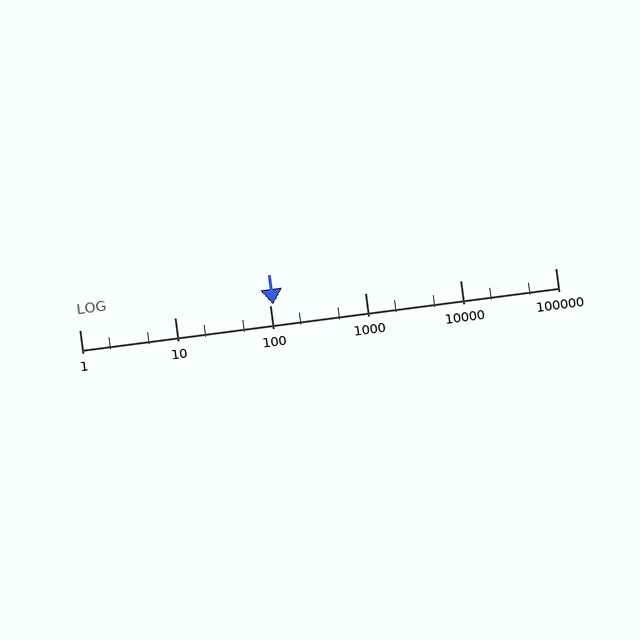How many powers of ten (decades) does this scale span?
The scale spans 5 decades, from 1 to 100000.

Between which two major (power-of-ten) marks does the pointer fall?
The pointer is between 100 and 1000.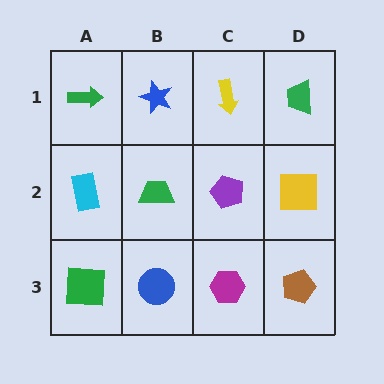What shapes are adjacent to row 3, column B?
A green trapezoid (row 2, column B), a green square (row 3, column A), a magenta hexagon (row 3, column C).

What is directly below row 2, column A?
A green square.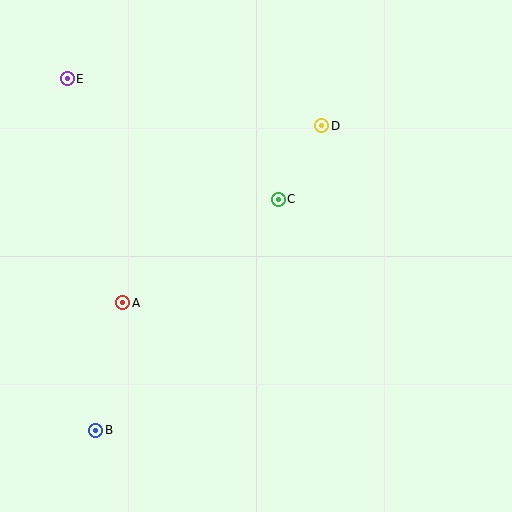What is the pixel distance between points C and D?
The distance between C and D is 85 pixels.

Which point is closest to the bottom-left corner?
Point B is closest to the bottom-left corner.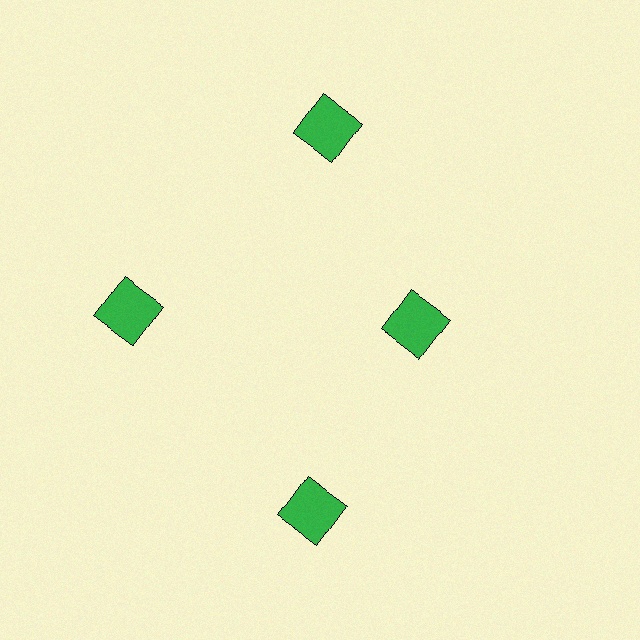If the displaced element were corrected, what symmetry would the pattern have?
It would have 4-fold rotational symmetry — the pattern would map onto itself every 90 degrees.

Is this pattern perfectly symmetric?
No. The 4 green squares are arranged in a ring, but one element near the 3 o'clock position is pulled inward toward the center, breaking the 4-fold rotational symmetry.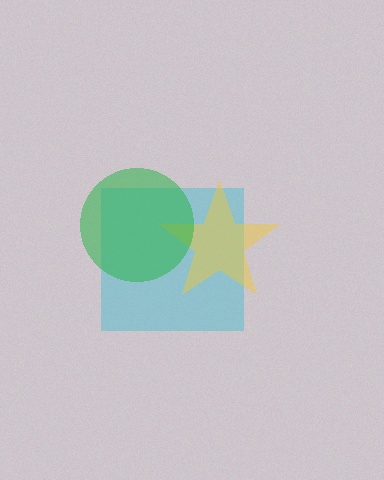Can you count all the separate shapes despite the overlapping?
Yes, there are 3 separate shapes.